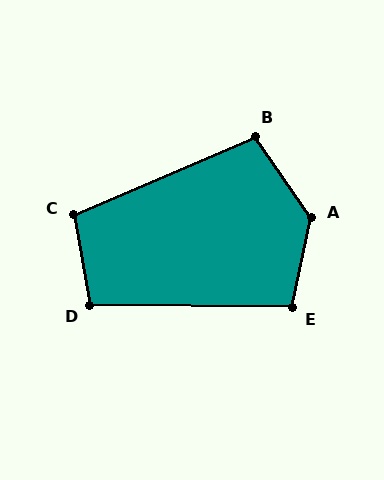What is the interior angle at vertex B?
Approximately 102 degrees (obtuse).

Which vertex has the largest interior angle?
A, at approximately 134 degrees.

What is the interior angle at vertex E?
Approximately 101 degrees (obtuse).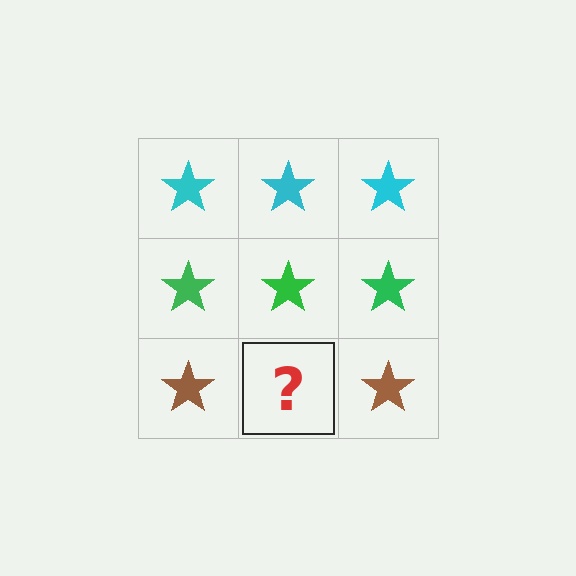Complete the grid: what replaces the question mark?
The question mark should be replaced with a brown star.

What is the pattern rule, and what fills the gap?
The rule is that each row has a consistent color. The gap should be filled with a brown star.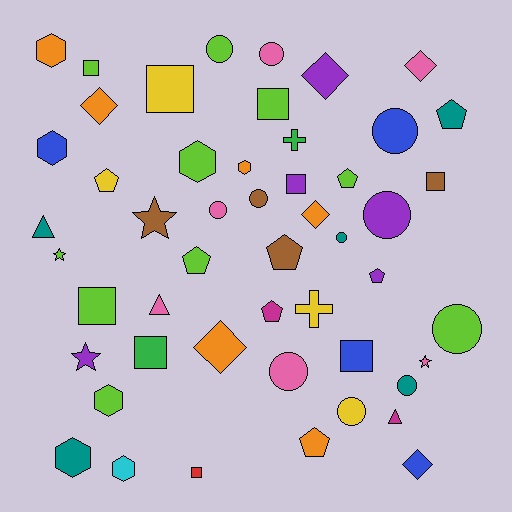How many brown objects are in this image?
There are 4 brown objects.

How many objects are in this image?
There are 50 objects.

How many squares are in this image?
There are 9 squares.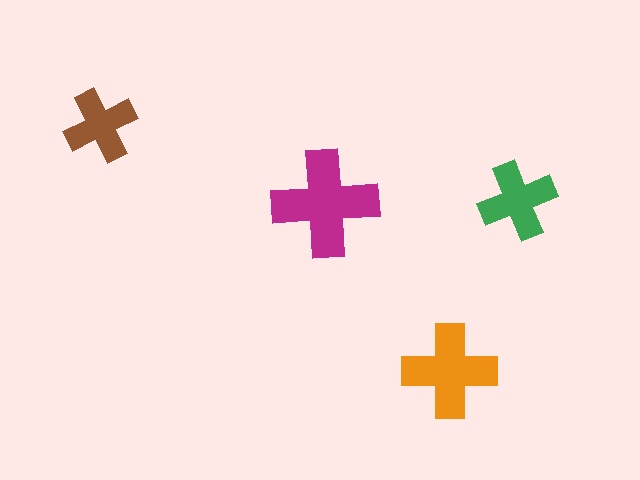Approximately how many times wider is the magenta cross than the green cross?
About 1.5 times wider.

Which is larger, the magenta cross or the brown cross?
The magenta one.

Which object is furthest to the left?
The brown cross is leftmost.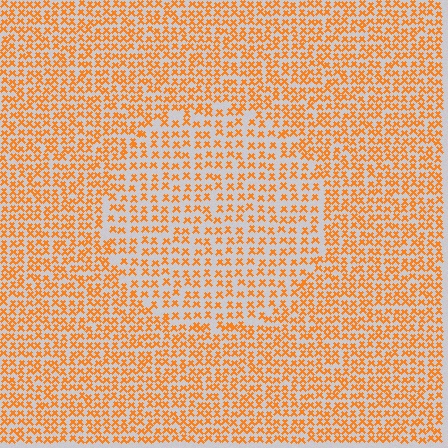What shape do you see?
I see a circle.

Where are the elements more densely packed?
The elements are more densely packed outside the circle boundary.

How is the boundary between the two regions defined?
The boundary is defined by a change in element density (approximately 1.6x ratio). All elements are the same color, size, and shape.